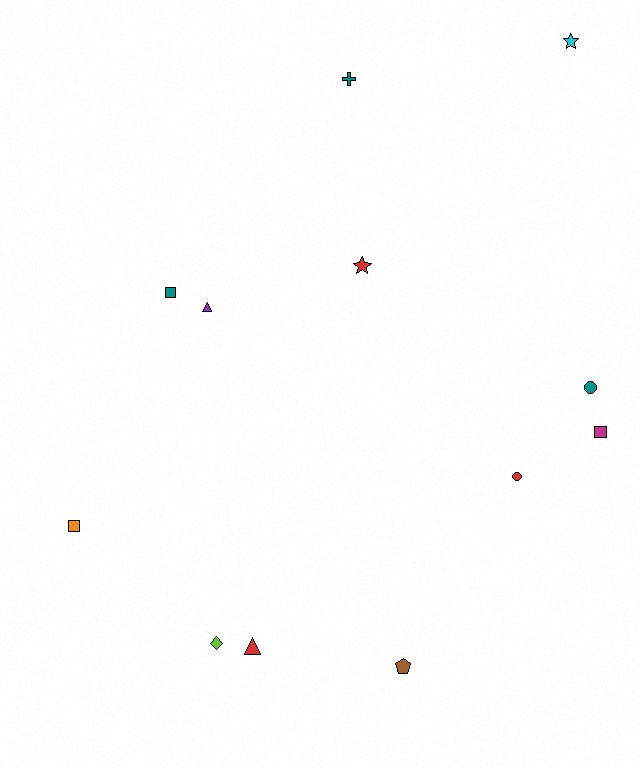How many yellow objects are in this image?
There are no yellow objects.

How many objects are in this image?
There are 12 objects.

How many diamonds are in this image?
There is 1 diamond.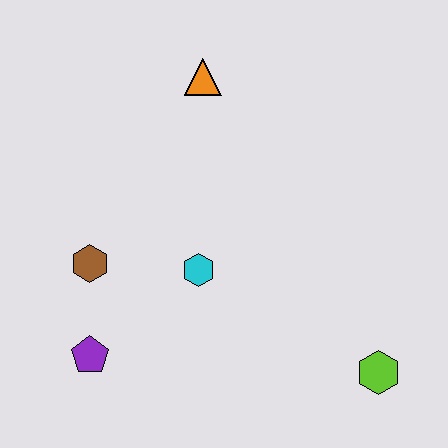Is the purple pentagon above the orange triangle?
No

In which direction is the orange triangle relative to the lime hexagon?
The orange triangle is above the lime hexagon.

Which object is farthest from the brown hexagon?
The lime hexagon is farthest from the brown hexagon.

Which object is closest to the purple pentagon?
The brown hexagon is closest to the purple pentagon.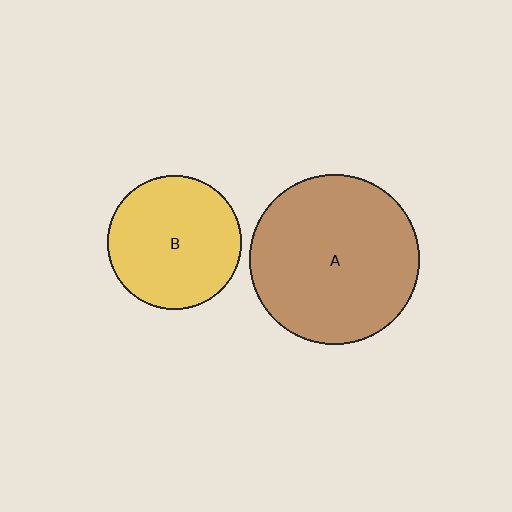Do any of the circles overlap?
No, none of the circles overlap.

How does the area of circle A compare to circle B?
Approximately 1.6 times.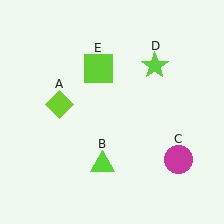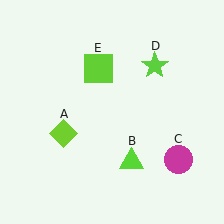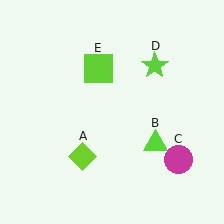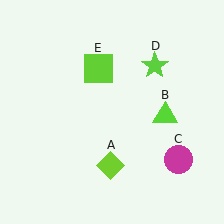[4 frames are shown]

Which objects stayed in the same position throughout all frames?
Magenta circle (object C) and lime star (object D) and lime square (object E) remained stationary.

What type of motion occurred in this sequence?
The lime diamond (object A), lime triangle (object B) rotated counterclockwise around the center of the scene.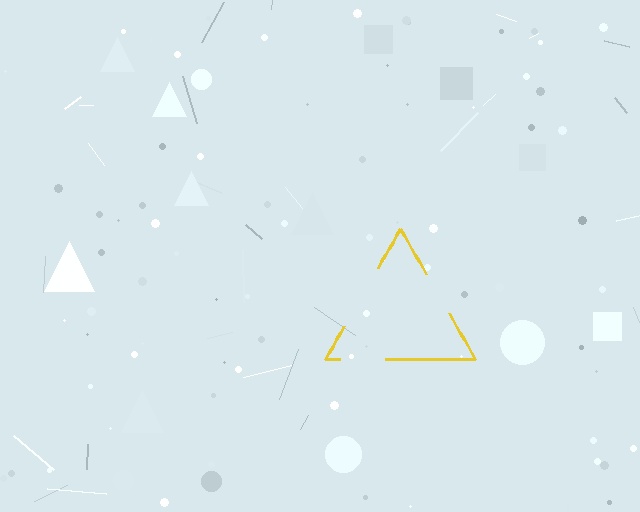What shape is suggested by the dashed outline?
The dashed outline suggests a triangle.